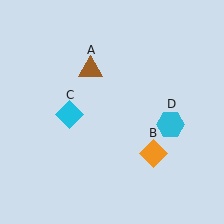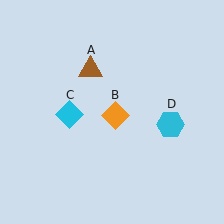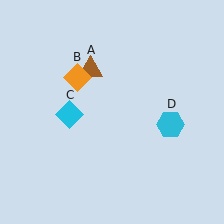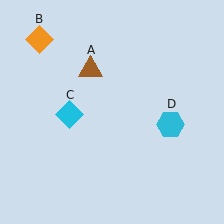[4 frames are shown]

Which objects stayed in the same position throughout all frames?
Brown triangle (object A) and cyan diamond (object C) and cyan hexagon (object D) remained stationary.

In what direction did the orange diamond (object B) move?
The orange diamond (object B) moved up and to the left.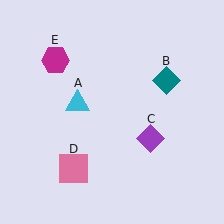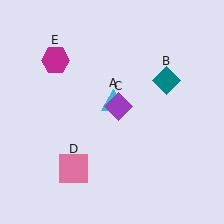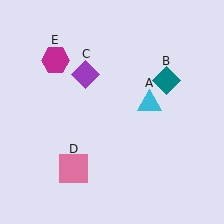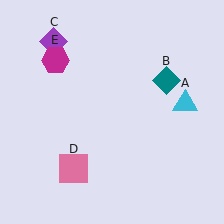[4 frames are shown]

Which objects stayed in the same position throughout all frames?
Teal diamond (object B) and pink square (object D) and magenta hexagon (object E) remained stationary.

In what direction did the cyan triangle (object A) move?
The cyan triangle (object A) moved right.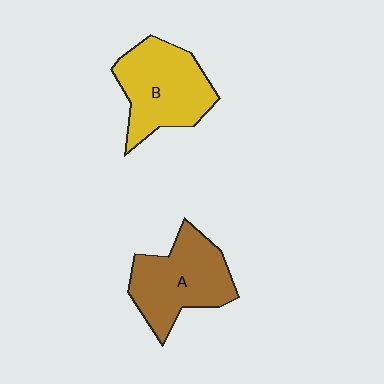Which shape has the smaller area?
Shape A (brown).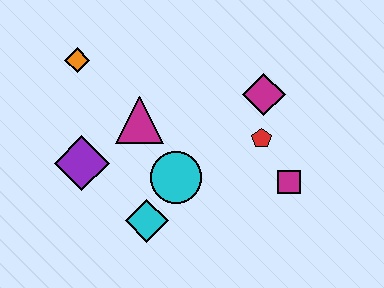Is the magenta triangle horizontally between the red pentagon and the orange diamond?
Yes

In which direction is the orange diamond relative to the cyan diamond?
The orange diamond is above the cyan diamond.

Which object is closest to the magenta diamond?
The red pentagon is closest to the magenta diamond.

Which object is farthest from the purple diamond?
The magenta square is farthest from the purple diamond.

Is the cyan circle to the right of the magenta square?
No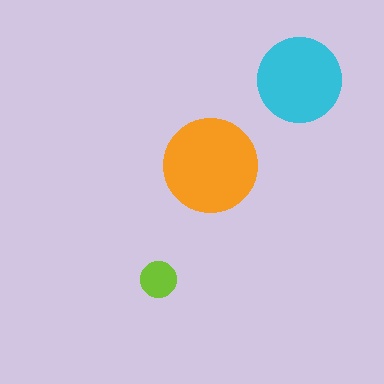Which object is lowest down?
The lime circle is bottommost.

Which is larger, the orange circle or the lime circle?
The orange one.